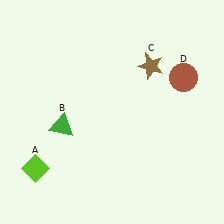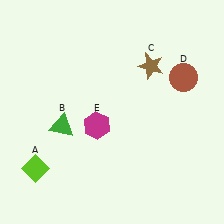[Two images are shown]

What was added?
A magenta hexagon (E) was added in Image 2.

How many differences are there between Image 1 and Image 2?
There is 1 difference between the two images.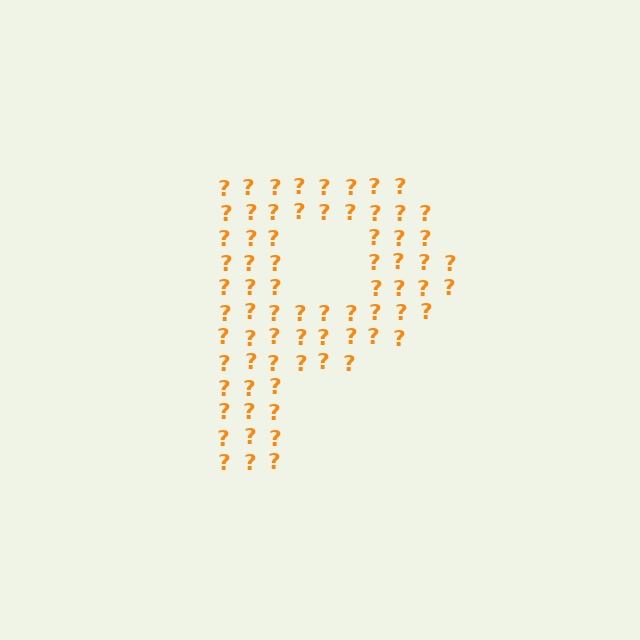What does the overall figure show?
The overall figure shows the letter P.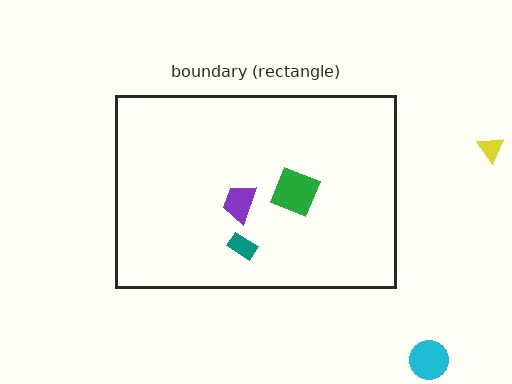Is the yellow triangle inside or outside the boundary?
Outside.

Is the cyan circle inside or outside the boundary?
Outside.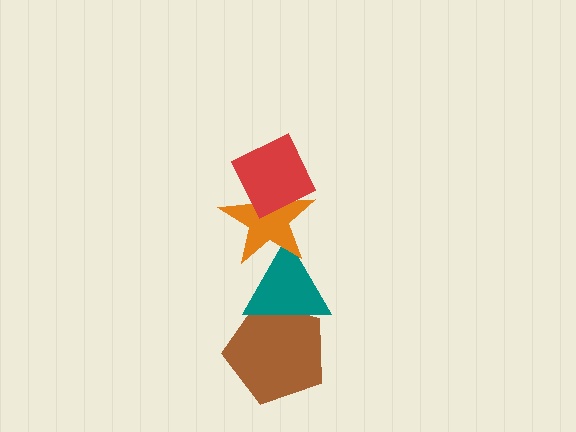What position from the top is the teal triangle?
The teal triangle is 3rd from the top.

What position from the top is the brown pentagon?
The brown pentagon is 4th from the top.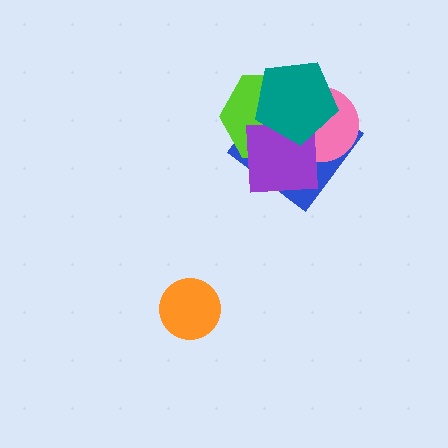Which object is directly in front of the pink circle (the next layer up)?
The lime hexagon is directly in front of the pink circle.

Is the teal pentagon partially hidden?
No, no other shape covers it.